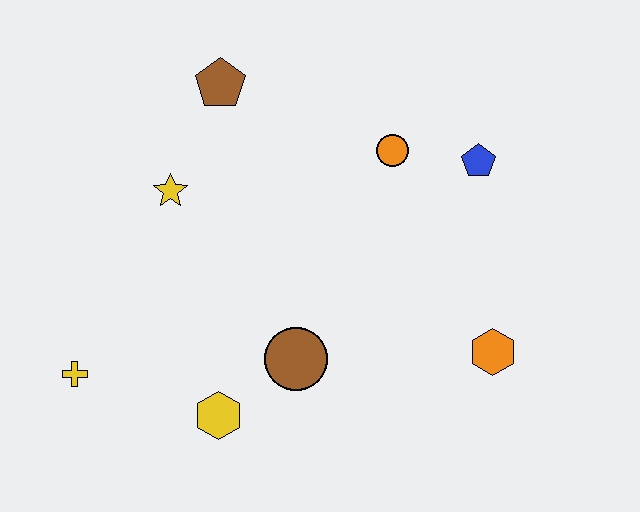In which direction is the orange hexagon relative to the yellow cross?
The orange hexagon is to the right of the yellow cross.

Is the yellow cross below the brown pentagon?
Yes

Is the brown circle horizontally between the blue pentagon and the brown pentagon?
Yes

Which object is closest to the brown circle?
The yellow hexagon is closest to the brown circle.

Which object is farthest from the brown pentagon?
The orange hexagon is farthest from the brown pentagon.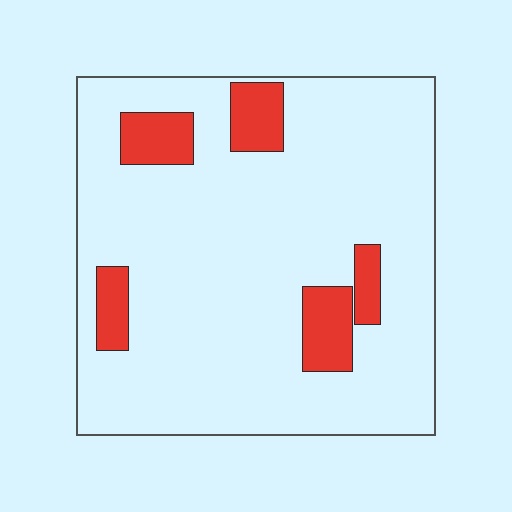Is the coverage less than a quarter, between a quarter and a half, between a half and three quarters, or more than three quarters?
Less than a quarter.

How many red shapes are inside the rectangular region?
5.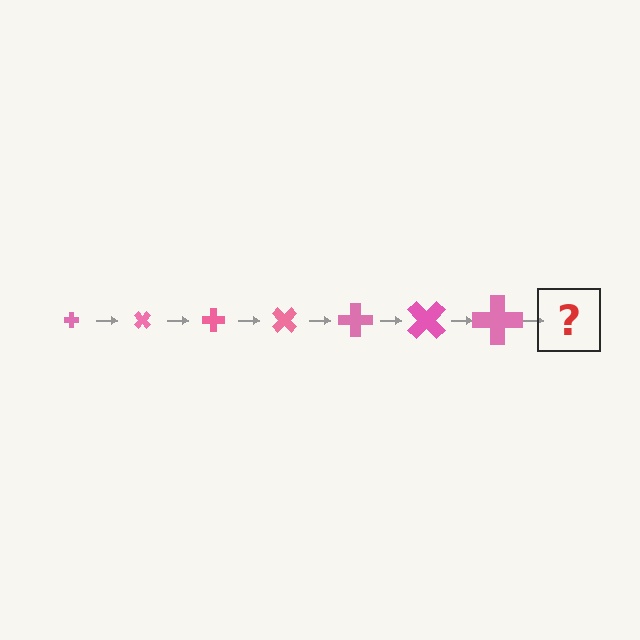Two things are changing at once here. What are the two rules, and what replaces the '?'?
The two rules are that the cross grows larger each step and it rotates 45 degrees each step. The '?' should be a cross, larger than the previous one and rotated 315 degrees from the start.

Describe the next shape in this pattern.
It should be a cross, larger than the previous one and rotated 315 degrees from the start.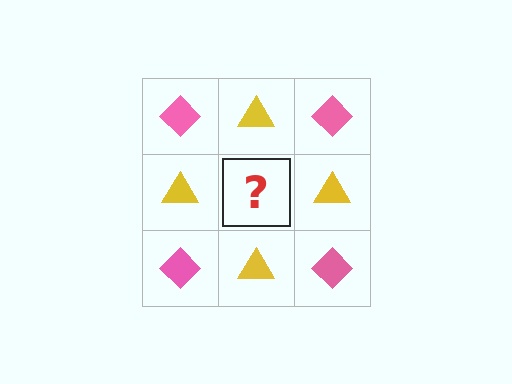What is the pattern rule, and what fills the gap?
The rule is that it alternates pink diamond and yellow triangle in a checkerboard pattern. The gap should be filled with a pink diamond.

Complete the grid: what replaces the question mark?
The question mark should be replaced with a pink diamond.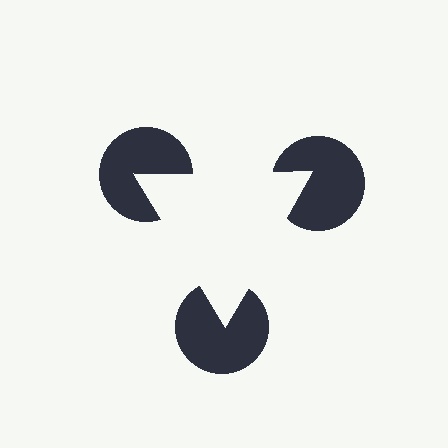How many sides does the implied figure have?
3 sides.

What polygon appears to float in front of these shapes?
An illusory triangle — its edges are inferred from the aligned wedge cuts in the pac-man discs, not physically drawn.